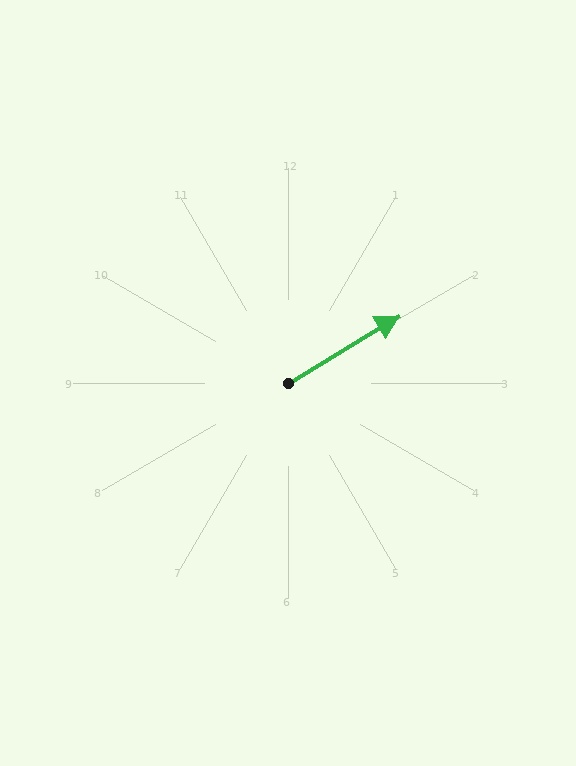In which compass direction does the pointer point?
Northeast.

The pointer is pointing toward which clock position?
Roughly 2 o'clock.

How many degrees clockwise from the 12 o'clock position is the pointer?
Approximately 59 degrees.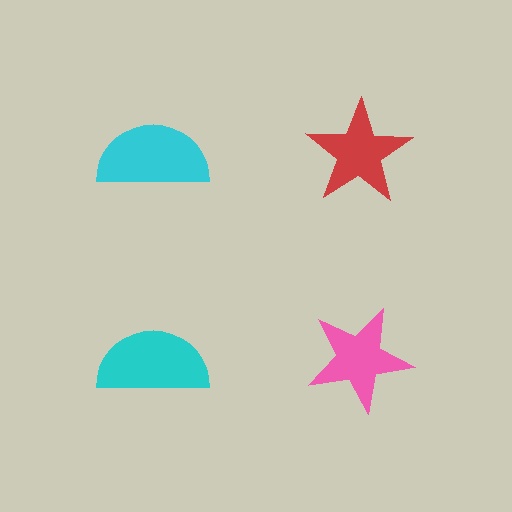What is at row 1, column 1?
A cyan semicircle.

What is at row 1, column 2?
A red star.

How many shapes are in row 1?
2 shapes.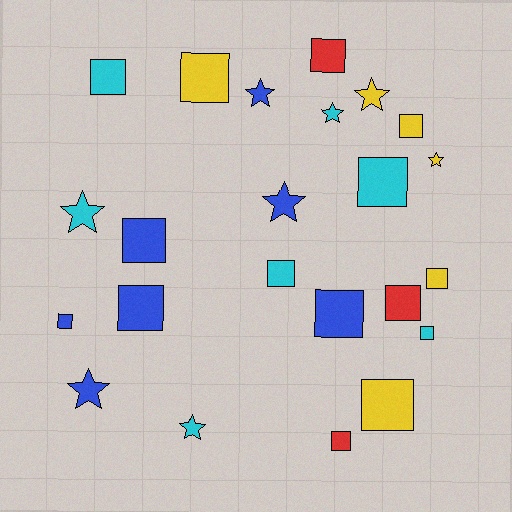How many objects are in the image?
There are 23 objects.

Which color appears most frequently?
Blue, with 7 objects.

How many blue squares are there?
There are 4 blue squares.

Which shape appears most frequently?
Square, with 15 objects.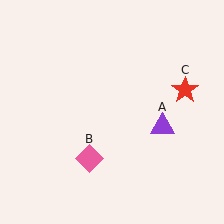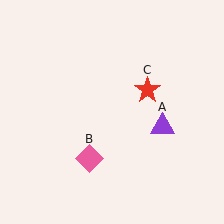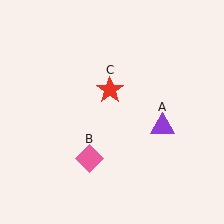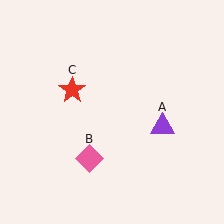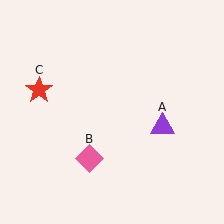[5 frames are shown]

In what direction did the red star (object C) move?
The red star (object C) moved left.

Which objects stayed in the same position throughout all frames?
Purple triangle (object A) and pink diamond (object B) remained stationary.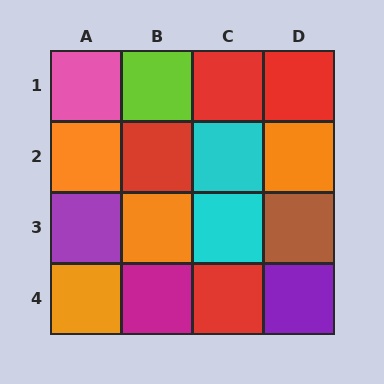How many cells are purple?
2 cells are purple.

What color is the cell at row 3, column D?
Brown.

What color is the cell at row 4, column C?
Red.